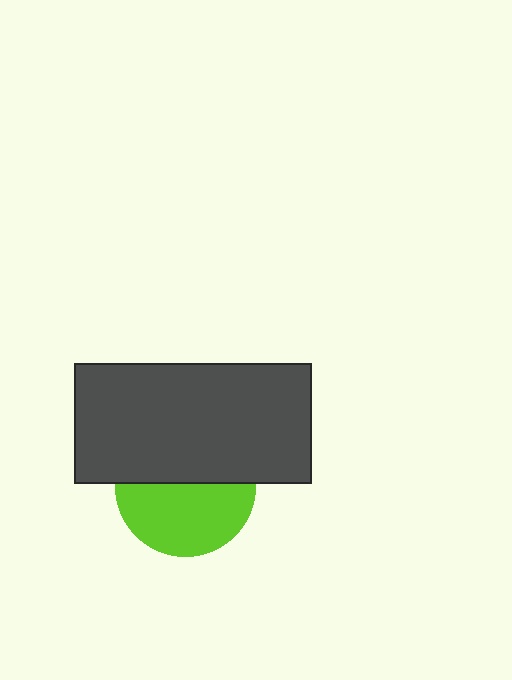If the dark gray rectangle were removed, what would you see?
You would see the complete lime circle.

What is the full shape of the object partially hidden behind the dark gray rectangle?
The partially hidden object is a lime circle.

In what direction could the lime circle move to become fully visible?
The lime circle could move down. That would shift it out from behind the dark gray rectangle entirely.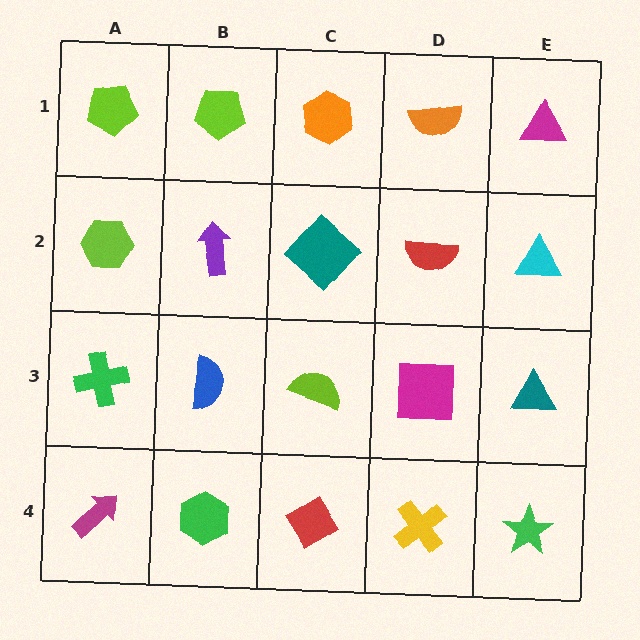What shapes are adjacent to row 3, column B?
A purple arrow (row 2, column B), a green hexagon (row 4, column B), a green cross (row 3, column A), a lime semicircle (row 3, column C).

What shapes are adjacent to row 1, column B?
A purple arrow (row 2, column B), a lime pentagon (row 1, column A), an orange hexagon (row 1, column C).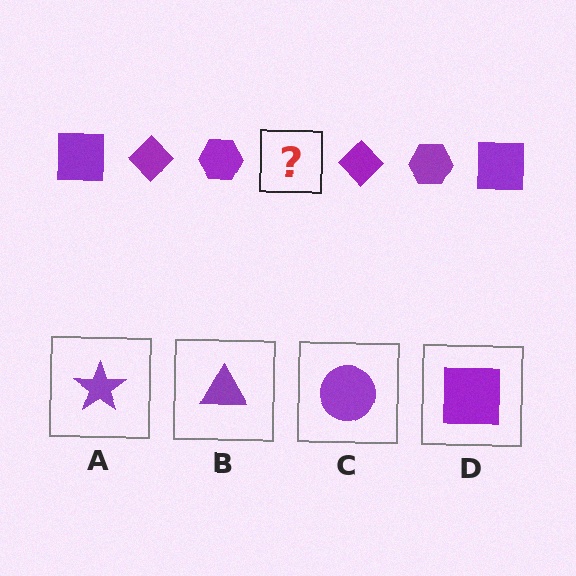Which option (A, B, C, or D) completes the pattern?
D.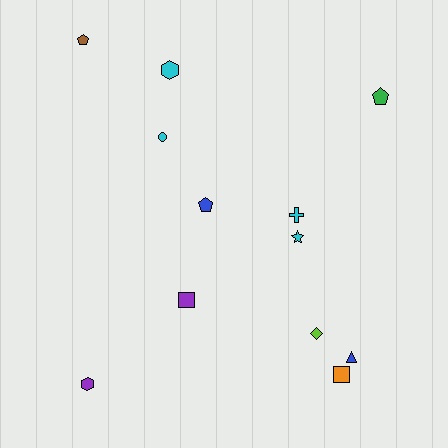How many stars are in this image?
There is 1 star.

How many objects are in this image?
There are 12 objects.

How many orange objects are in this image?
There is 1 orange object.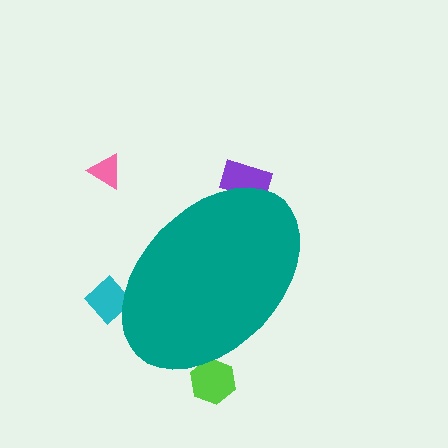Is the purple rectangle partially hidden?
Yes, the purple rectangle is partially hidden behind the teal ellipse.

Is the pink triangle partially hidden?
No, the pink triangle is fully visible.